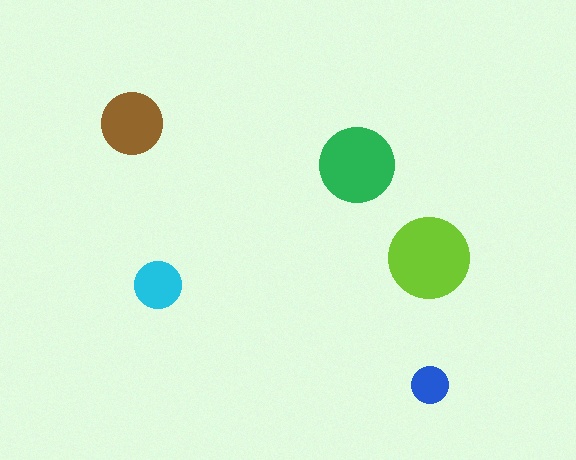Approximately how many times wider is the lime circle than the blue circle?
About 2 times wider.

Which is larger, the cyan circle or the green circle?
The green one.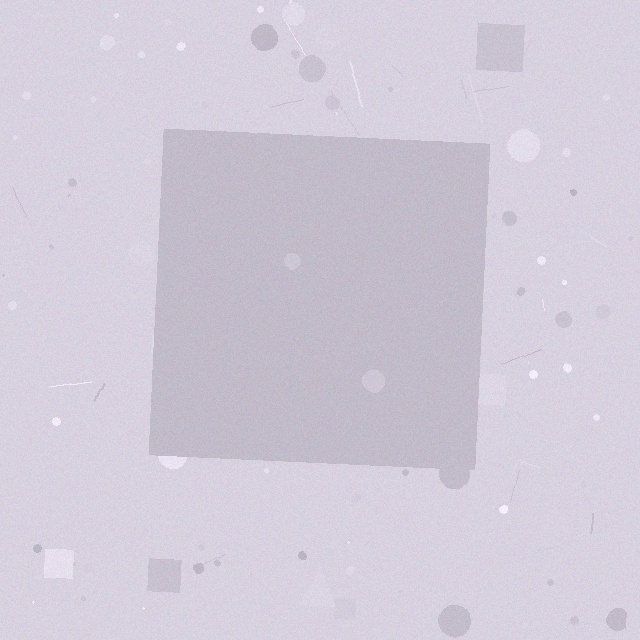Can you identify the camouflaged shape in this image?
The camouflaged shape is a square.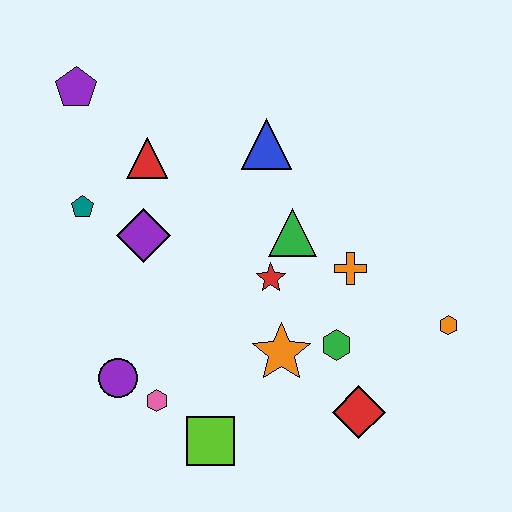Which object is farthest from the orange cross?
The purple pentagon is farthest from the orange cross.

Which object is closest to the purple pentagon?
The red triangle is closest to the purple pentagon.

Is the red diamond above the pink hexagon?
No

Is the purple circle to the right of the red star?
No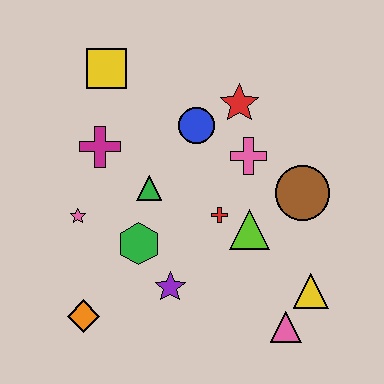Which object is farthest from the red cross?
The yellow square is farthest from the red cross.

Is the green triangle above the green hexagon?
Yes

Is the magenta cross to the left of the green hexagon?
Yes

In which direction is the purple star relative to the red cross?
The purple star is below the red cross.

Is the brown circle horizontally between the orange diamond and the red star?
No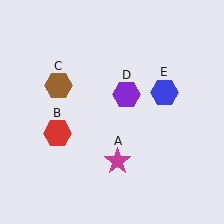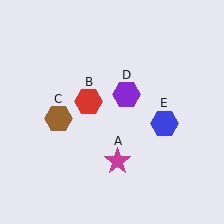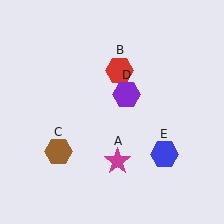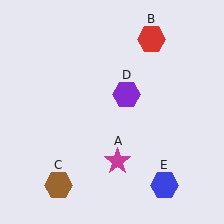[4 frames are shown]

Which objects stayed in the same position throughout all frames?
Magenta star (object A) and purple hexagon (object D) remained stationary.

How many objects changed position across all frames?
3 objects changed position: red hexagon (object B), brown hexagon (object C), blue hexagon (object E).